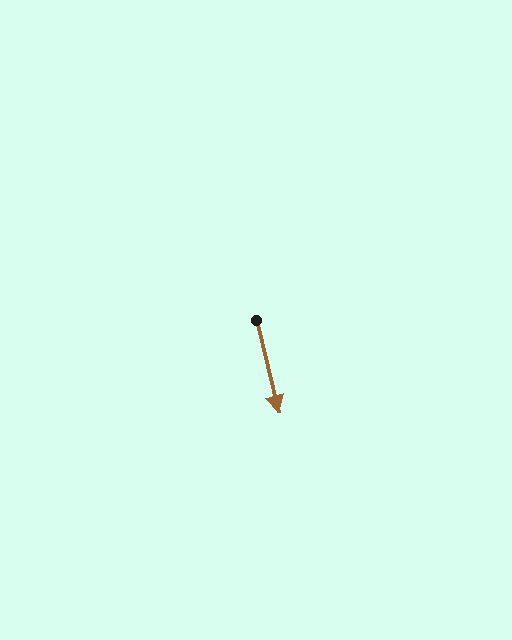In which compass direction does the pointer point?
South.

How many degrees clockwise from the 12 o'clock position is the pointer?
Approximately 166 degrees.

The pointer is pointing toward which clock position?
Roughly 6 o'clock.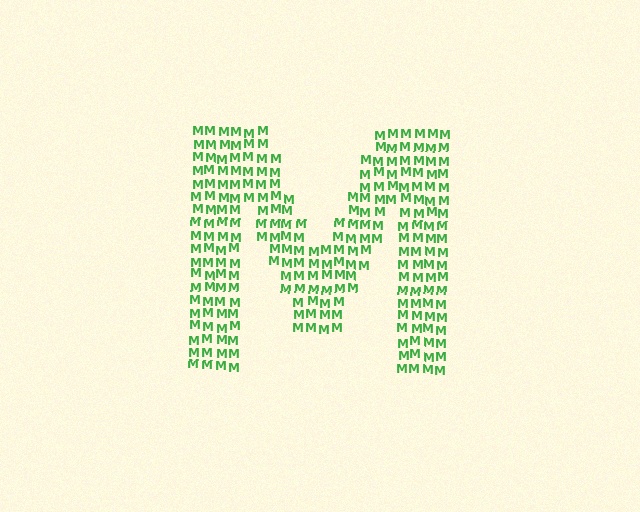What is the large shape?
The large shape is the letter M.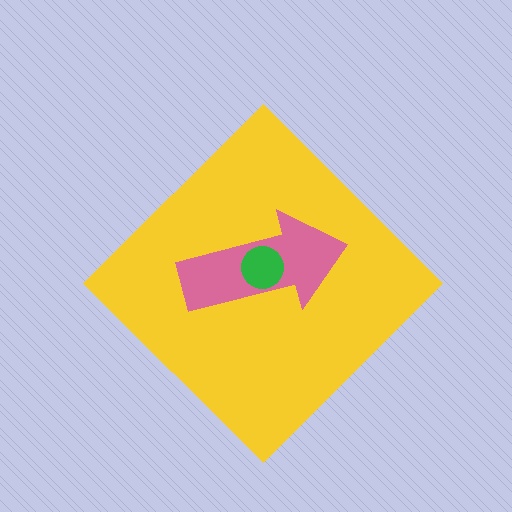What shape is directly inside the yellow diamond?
The pink arrow.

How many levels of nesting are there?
3.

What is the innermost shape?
The green circle.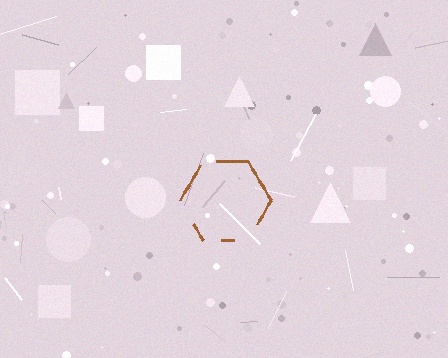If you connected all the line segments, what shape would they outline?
They would outline a hexagon.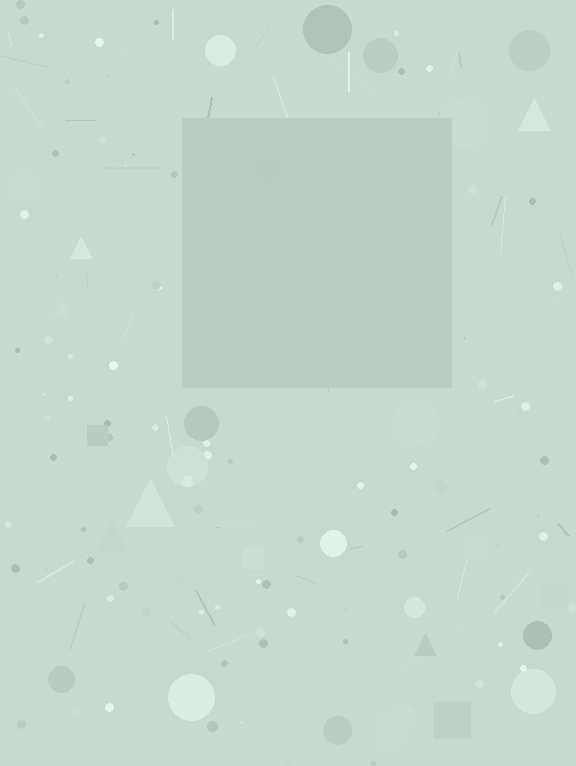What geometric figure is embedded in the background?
A square is embedded in the background.